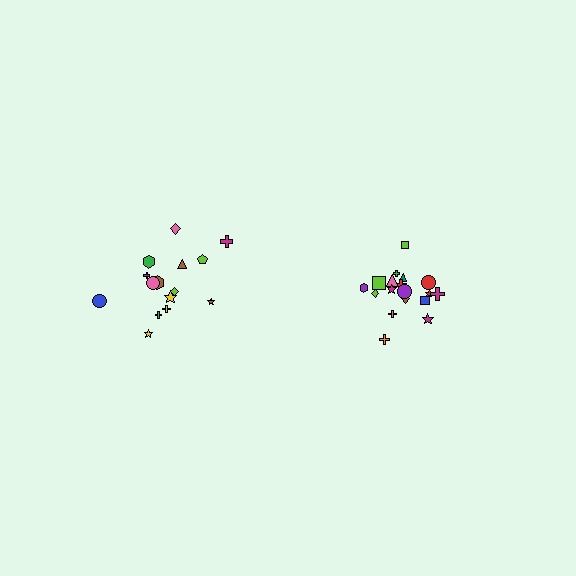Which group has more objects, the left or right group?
The right group.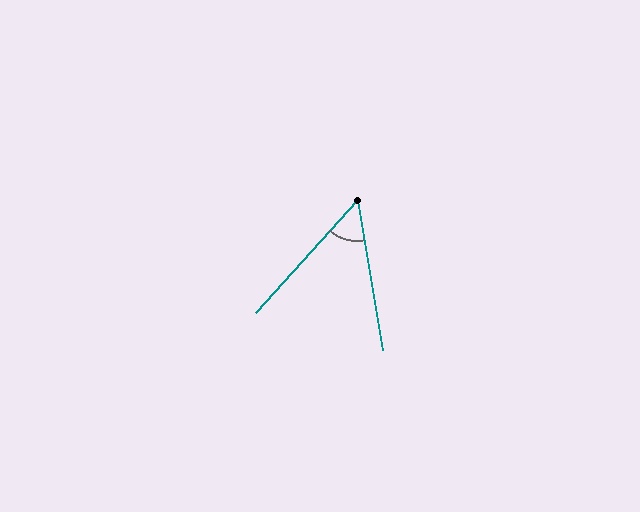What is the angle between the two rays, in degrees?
Approximately 52 degrees.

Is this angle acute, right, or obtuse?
It is acute.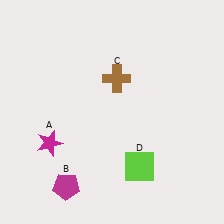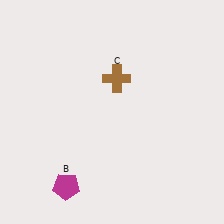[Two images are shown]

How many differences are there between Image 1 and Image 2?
There are 2 differences between the two images.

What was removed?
The lime square (D), the magenta star (A) were removed in Image 2.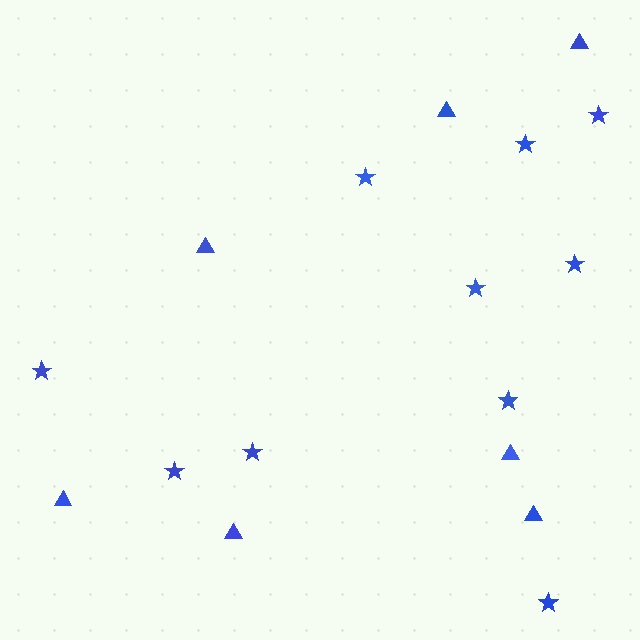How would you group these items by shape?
There are 2 groups: one group of triangles (7) and one group of stars (10).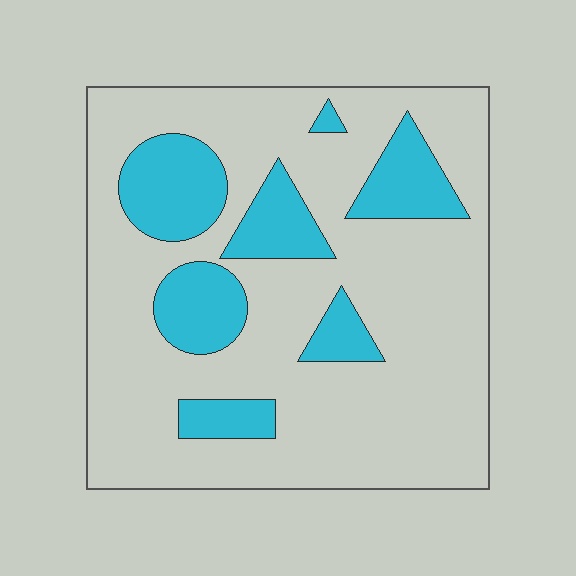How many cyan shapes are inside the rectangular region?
7.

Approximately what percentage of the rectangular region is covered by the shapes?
Approximately 25%.